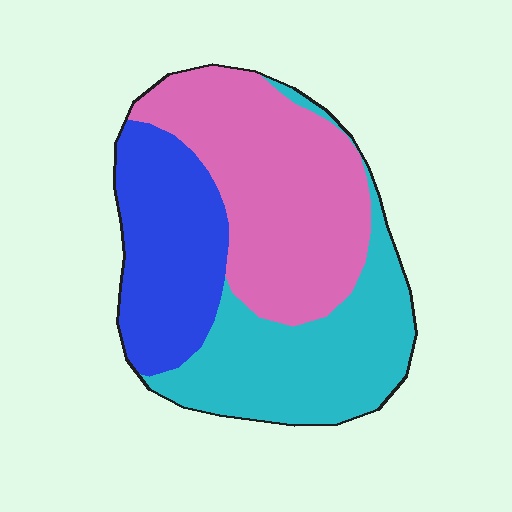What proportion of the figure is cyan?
Cyan takes up about one third (1/3) of the figure.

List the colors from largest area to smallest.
From largest to smallest: pink, cyan, blue.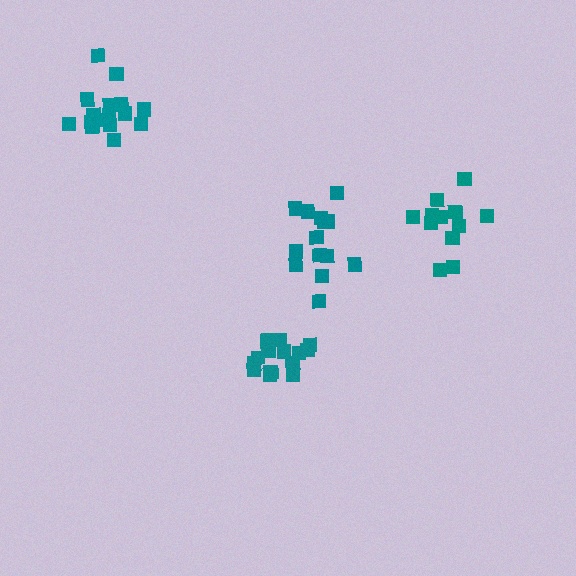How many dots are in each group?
Group 1: 14 dots, Group 2: 14 dots, Group 3: 12 dots, Group 4: 16 dots (56 total).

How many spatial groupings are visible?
There are 4 spatial groupings.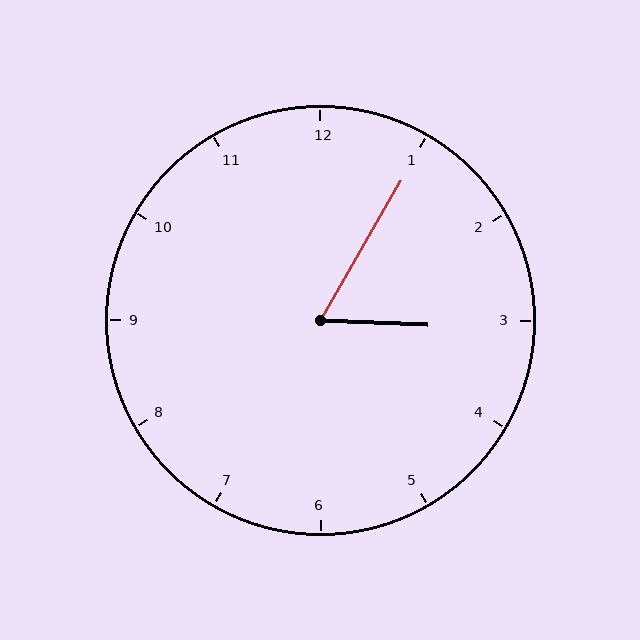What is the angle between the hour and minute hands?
Approximately 62 degrees.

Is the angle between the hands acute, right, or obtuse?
It is acute.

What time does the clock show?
3:05.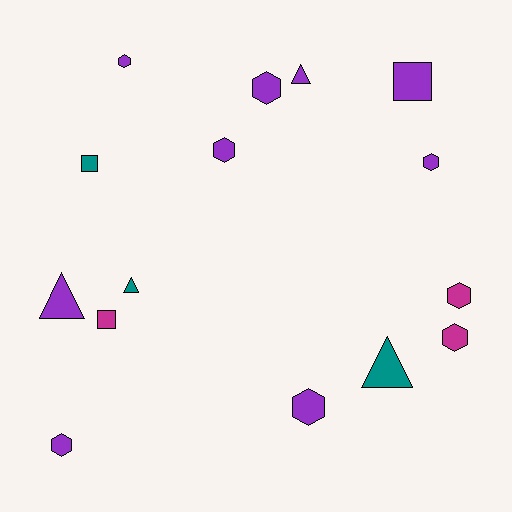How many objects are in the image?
There are 15 objects.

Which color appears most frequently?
Purple, with 9 objects.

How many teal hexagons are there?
There are no teal hexagons.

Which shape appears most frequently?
Hexagon, with 8 objects.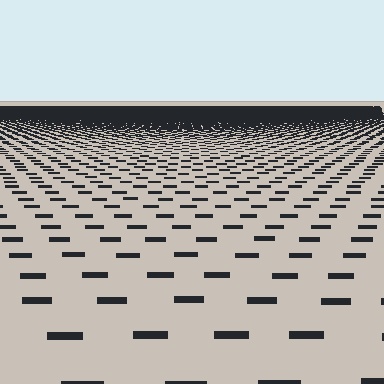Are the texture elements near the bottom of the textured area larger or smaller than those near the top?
Larger. Near the bottom, elements are closer to the viewer and appear at a bigger on-screen size.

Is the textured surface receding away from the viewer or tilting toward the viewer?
The surface is receding away from the viewer. Texture elements get smaller and denser toward the top.